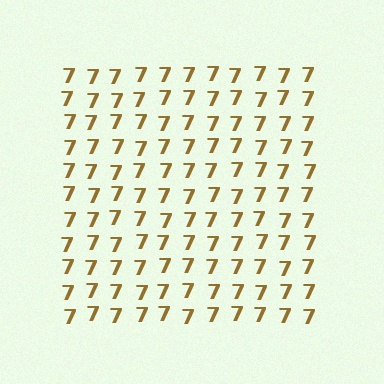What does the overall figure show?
The overall figure shows a square.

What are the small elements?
The small elements are digit 7's.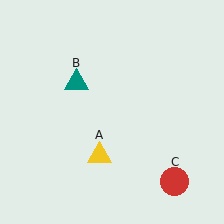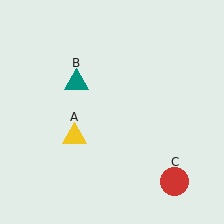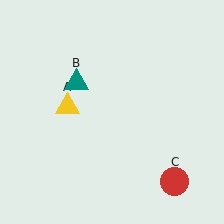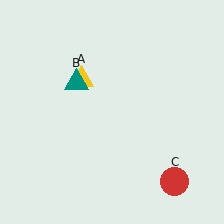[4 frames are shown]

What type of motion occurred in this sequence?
The yellow triangle (object A) rotated clockwise around the center of the scene.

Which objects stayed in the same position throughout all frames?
Teal triangle (object B) and red circle (object C) remained stationary.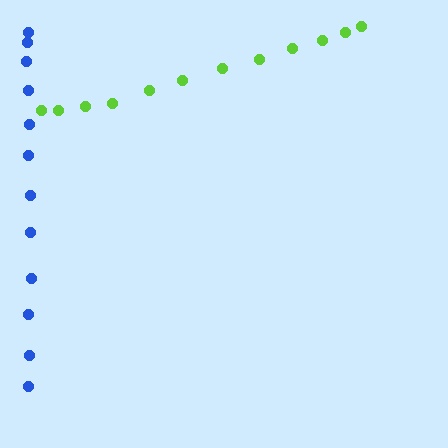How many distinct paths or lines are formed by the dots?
There are 2 distinct paths.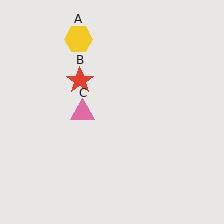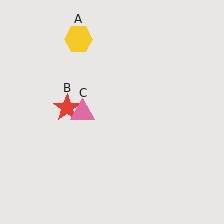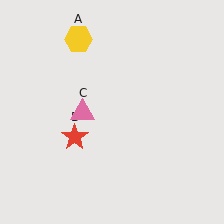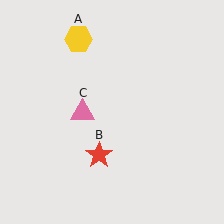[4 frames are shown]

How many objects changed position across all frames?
1 object changed position: red star (object B).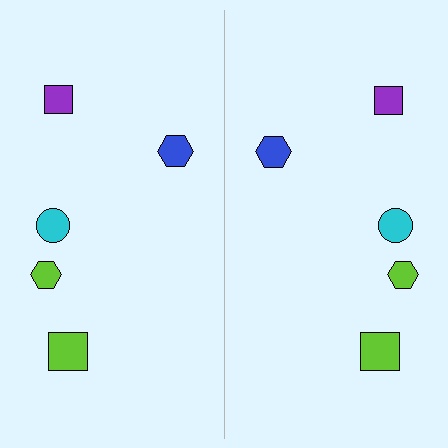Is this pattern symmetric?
Yes, this pattern has bilateral (reflection) symmetry.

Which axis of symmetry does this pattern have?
The pattern has a vertical axis of symmetry running through the center of the image.